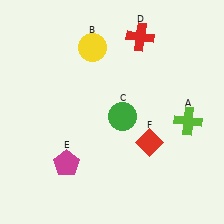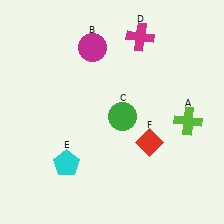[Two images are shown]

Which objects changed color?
B changed from yellow to magenta. D changed from red to magenta. E changed from magenta to cyan.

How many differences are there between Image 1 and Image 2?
There are 3 differences between the two images.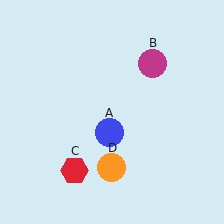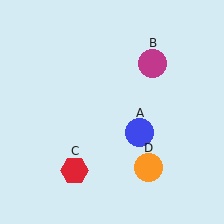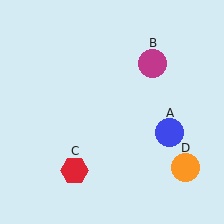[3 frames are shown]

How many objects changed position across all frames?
2 objects changed position: blue circle (object A), orange circle (object D).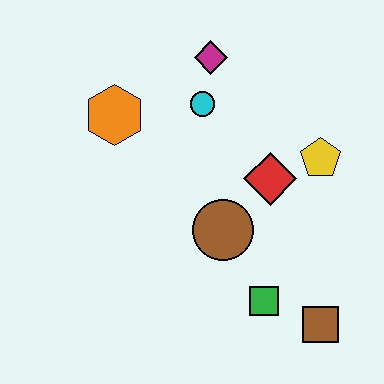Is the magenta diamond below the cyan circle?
No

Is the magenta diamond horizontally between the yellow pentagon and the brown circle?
No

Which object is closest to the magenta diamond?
The cyan circle is closest to the magenta diamond.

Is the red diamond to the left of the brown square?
Yes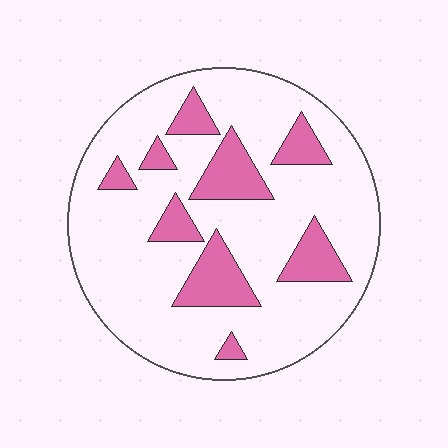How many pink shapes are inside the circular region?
9.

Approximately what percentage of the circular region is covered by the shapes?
Approximately 20%.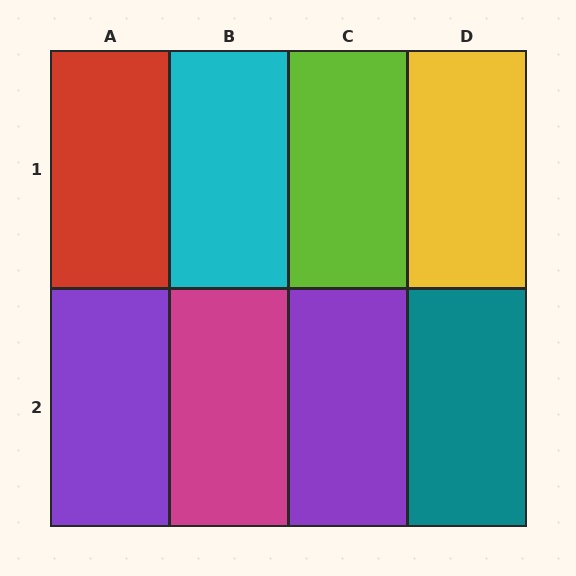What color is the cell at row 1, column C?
Lime.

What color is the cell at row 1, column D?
Yellow.